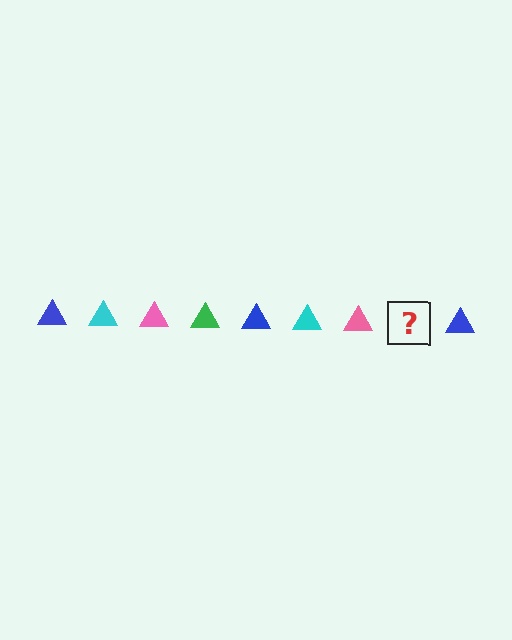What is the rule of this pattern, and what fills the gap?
The rule is that the pattern cycles through blue, cyan, pink, green triangles. The gap should be filled with a green triangle.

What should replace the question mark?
The question mark should be replaced with a green triangle.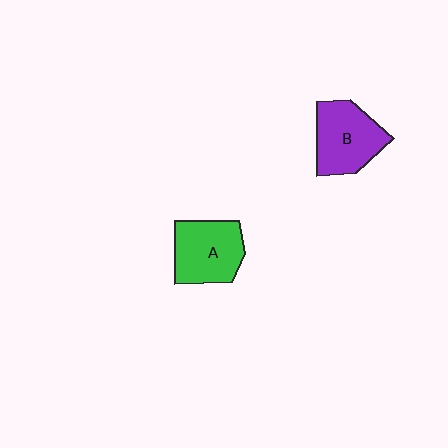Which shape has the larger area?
Shape B (purple).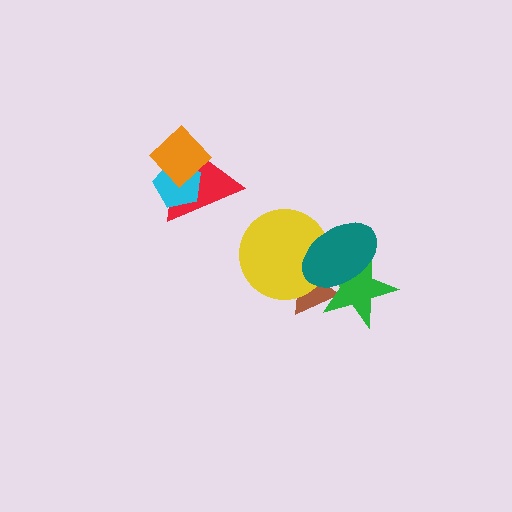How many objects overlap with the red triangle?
2 objects overlap with the red triangle.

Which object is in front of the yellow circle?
The teal ellipse is in front of the yellow circle.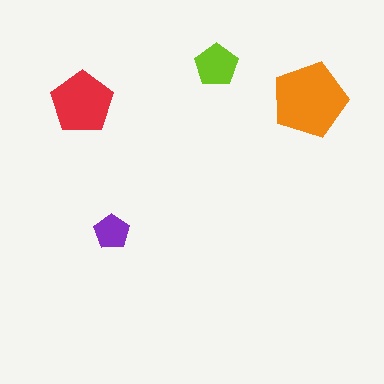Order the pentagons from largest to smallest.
the orange one, the red one, the lime one, the purple one.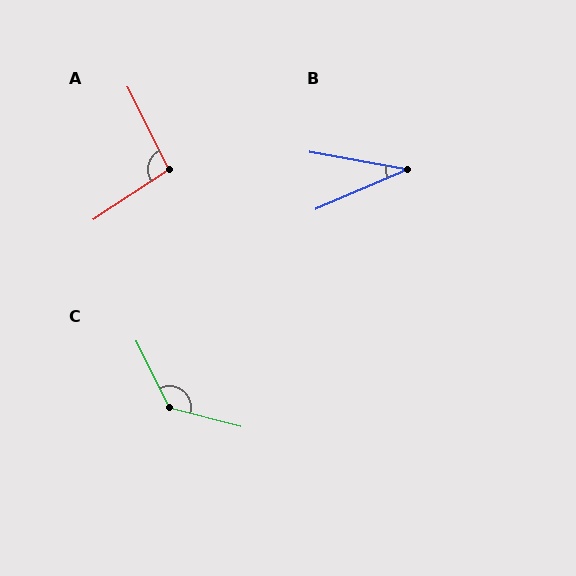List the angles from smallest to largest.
B (34°), A (97°), C (130°).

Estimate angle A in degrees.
Approximately 97 degrees.